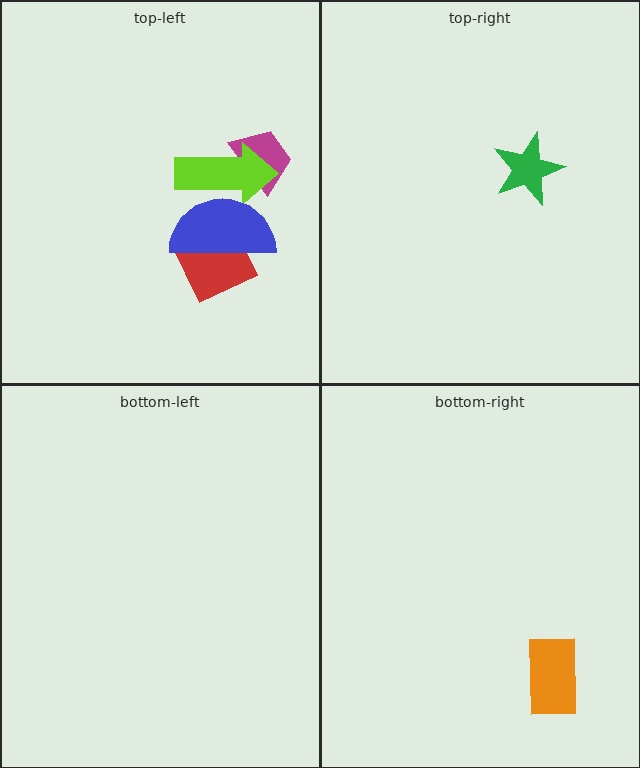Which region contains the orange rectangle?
The bottom-right region.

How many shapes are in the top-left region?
4.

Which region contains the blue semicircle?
The top-left region.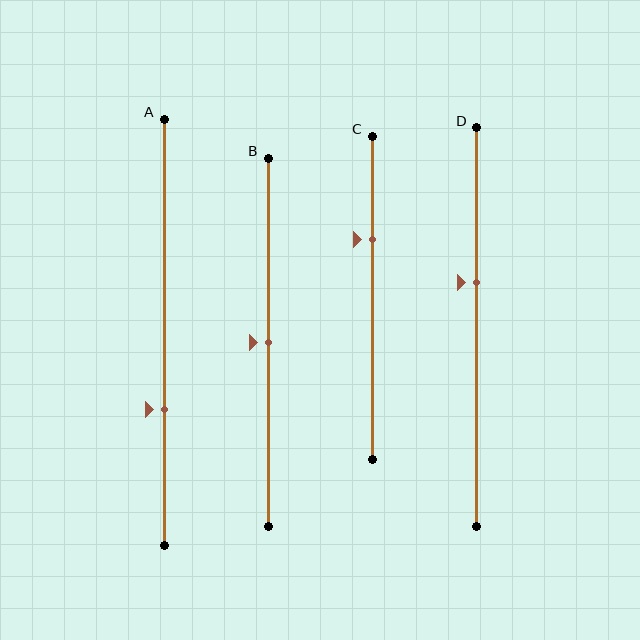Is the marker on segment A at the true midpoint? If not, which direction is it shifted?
No, the marker on segment A is shifted downward by about 18% of the segment length.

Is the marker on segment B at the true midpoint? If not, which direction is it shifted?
Yes, the marker on segment B is at the true midpoint.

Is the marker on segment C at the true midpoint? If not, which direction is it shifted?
No, the marker on segment C is shifted upward by about 18% of the segment length.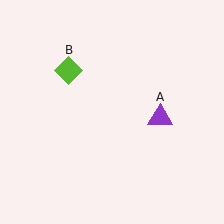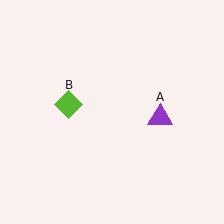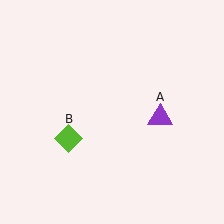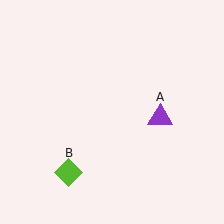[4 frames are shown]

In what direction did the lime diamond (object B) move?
The lime diamond (object B) moved down.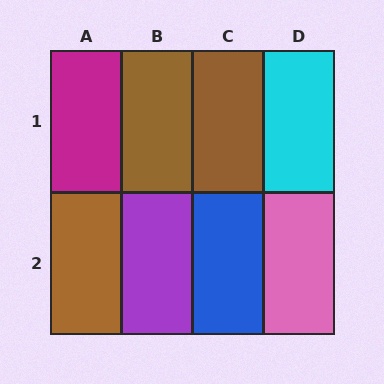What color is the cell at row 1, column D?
Cyan.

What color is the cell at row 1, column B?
Brown.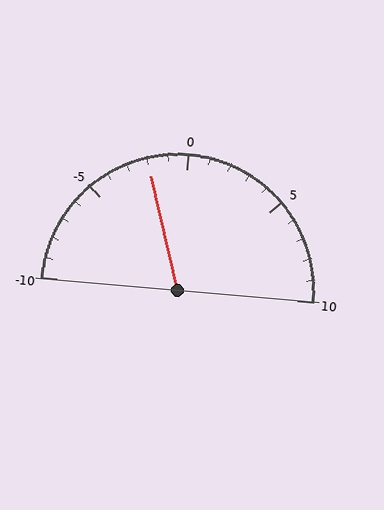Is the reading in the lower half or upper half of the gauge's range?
The reading is in the lower half of the range (-10 to 10).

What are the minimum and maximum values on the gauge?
The gauge ranges from -10 to 10.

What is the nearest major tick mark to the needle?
The nearest major tick mark is 0.